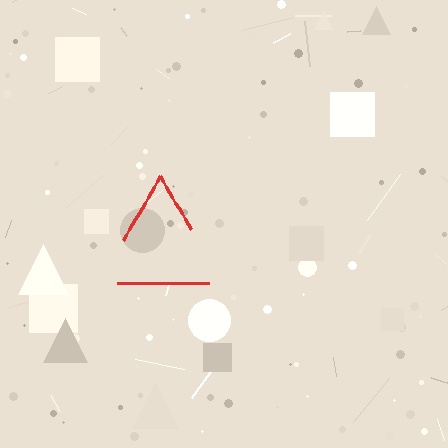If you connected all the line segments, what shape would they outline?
They would outline a triangle.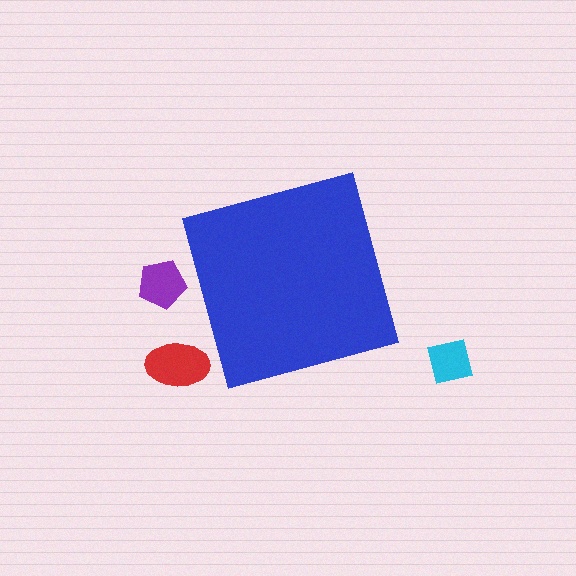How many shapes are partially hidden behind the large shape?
0 shapes are partially hidden.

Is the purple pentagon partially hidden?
No, the purple pentagon is fully visible.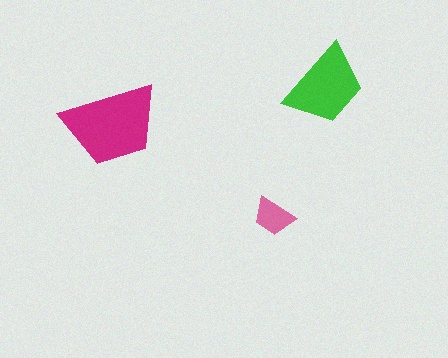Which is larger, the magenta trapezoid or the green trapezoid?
The magenta one.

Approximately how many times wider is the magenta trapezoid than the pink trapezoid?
About 2.5 times wider.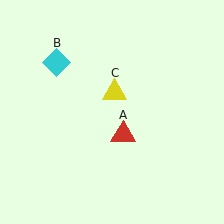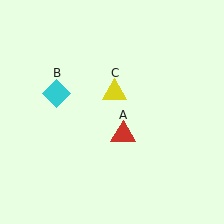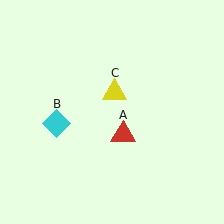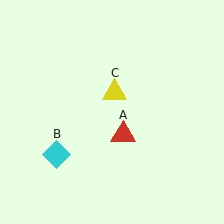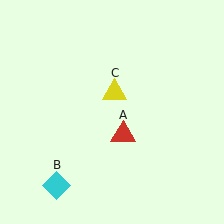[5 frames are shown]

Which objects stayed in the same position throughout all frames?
Red triangle (object A) and yellow triangle (object C) remained stationary.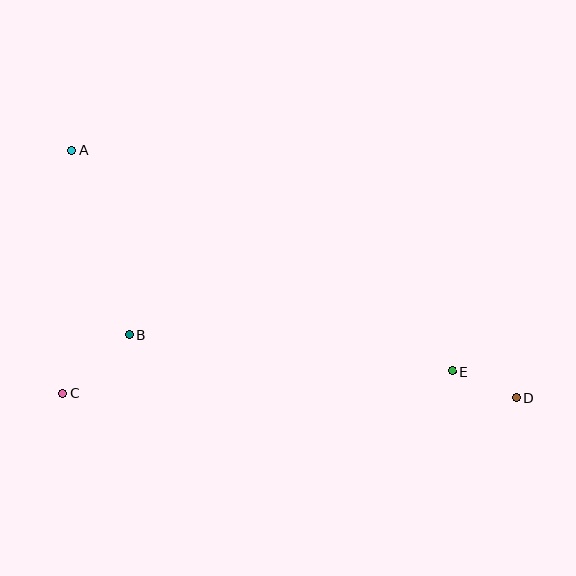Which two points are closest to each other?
Points D and E are closest to each other.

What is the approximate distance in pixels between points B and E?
The distance between B and E is approximately 326 pixels.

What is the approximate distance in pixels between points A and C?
The distance between A and C is approximately 244 pixels.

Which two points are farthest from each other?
Points A and D are farthest from each other.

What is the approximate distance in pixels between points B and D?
The distance between B and D is approximately 393 pixels.